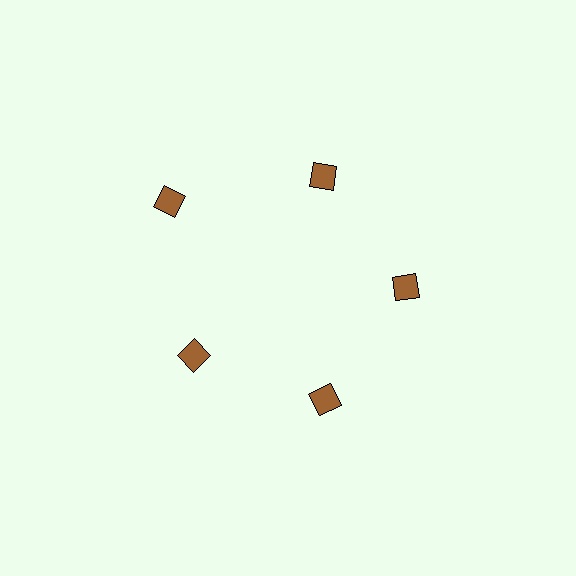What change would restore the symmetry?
The symmetry would be restored by moving it inward, back onto the ring so that all 5 diamonds sit at equal angles and equal distance from the center.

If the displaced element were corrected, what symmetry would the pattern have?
It would have 5-fold rotational symmetry — the pattern would map onto itself every 72 degrees.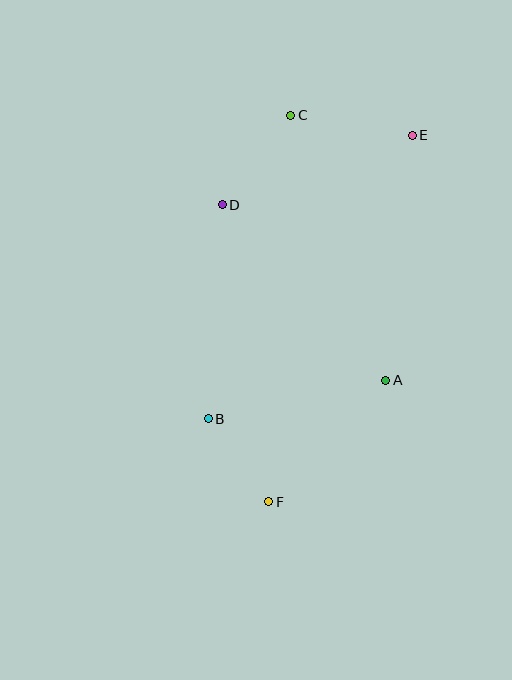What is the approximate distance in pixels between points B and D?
The distance between B and D is approximately 215 pixels.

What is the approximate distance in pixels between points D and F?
The distance between D and F is approximately 301 pixels.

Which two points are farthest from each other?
Points E and F are farthest from each other.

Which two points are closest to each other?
Points B and F are closest to each other.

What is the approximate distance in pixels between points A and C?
The distance between A and C is approximately 282 pixels.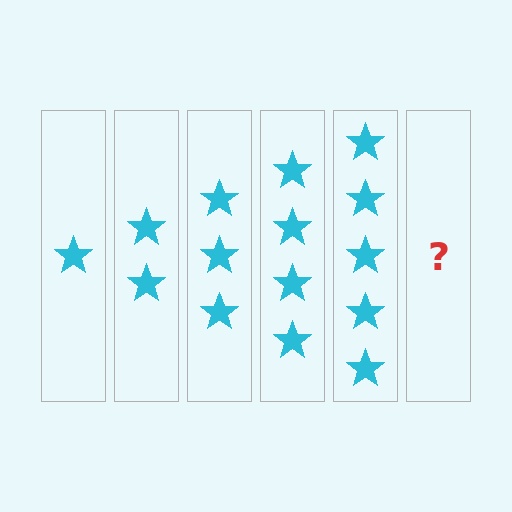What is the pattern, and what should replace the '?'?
The pattern is that each step adds one more star. The '?' should be 6 stars.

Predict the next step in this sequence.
The next step is 6 stars.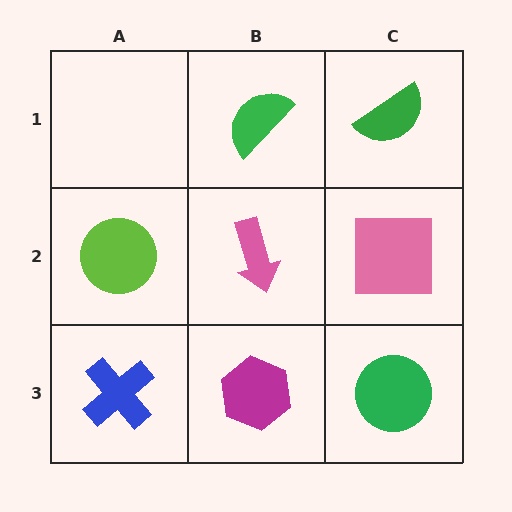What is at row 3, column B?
A magenta hexagon.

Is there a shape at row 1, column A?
No, that cell is empty.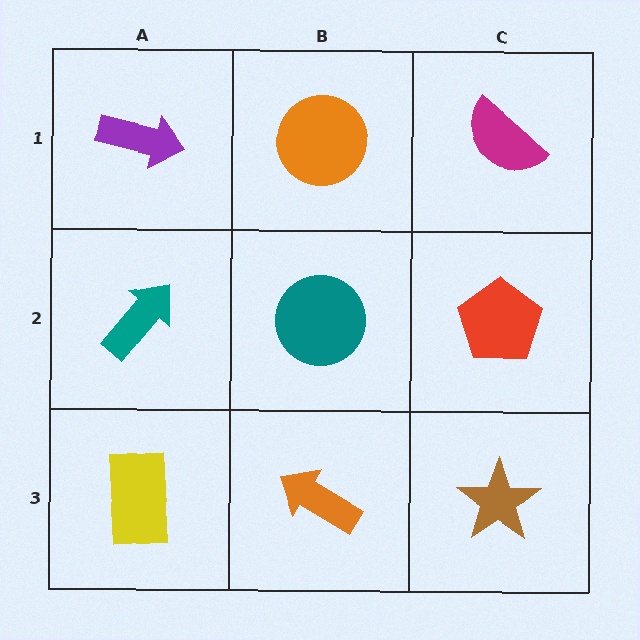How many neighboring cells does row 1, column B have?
3.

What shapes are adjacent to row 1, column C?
A red pentagon (row 2, column C), an orange circle (row 1, column B).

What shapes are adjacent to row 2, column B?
An orange circle (row 1, column B), an orange arrow (row 3, column B), a teal arrow (row 2, column A), a red pentagon (row 2, column C).